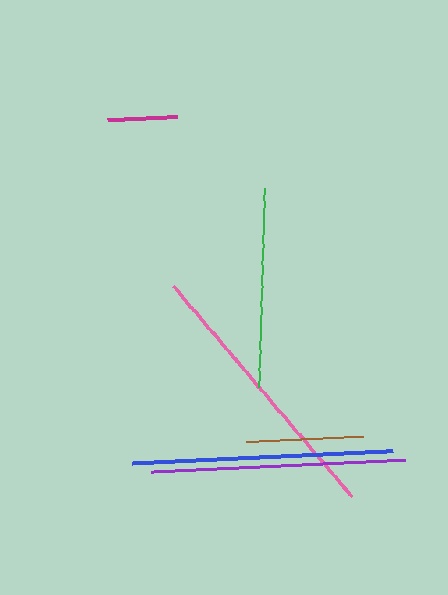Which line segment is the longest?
The pink line is the longest at approximately 276 pixels.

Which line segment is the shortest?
The magenta line is the shortest at approximately 70 pixels.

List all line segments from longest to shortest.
From longest to shortest: pink, blue, purple, green, brown, magenta.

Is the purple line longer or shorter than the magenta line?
The purple line is longer than the magenta line.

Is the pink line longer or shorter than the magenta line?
The pink line is longer than the magenta line.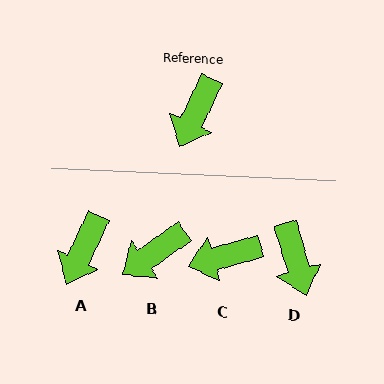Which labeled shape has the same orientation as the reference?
A.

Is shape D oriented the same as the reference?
No, it is off by about 41 degrees.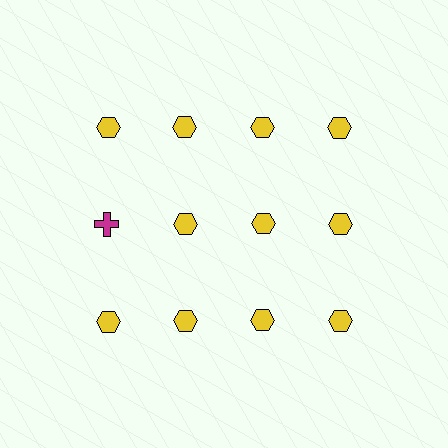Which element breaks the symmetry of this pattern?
The magenta cross in the second row, leftmost column breaks the symmetry. All other shapes are yellow hexagons.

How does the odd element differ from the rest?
It differs in both color (magenta instead of yellow) and shape (cross instead of hexagon).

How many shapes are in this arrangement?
There are 12 shapes arranged in a grid pattern.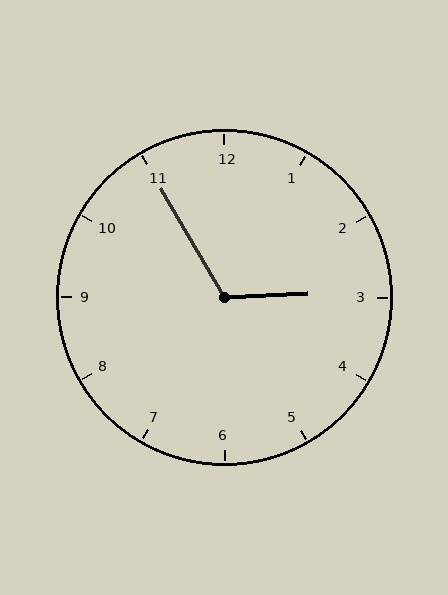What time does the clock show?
2:55.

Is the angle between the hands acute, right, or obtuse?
It is obtuse.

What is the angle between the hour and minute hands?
Approximately 118 degrees.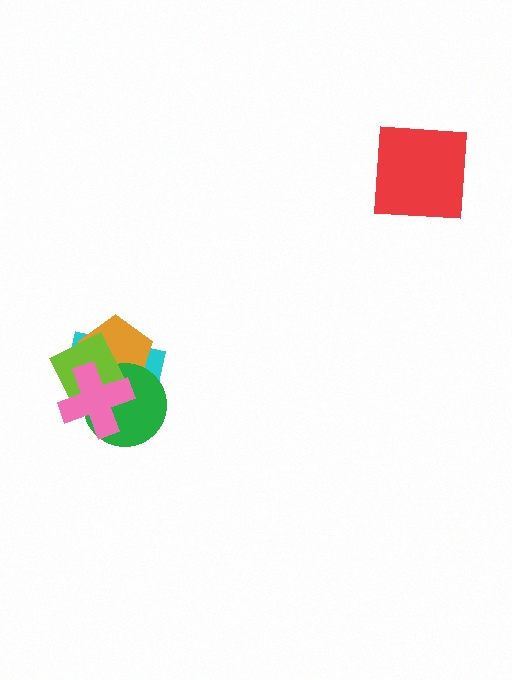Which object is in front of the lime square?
The pink cross is in front of the lime square.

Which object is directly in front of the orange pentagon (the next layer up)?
The green circle is directly in front of the orange pentagon.